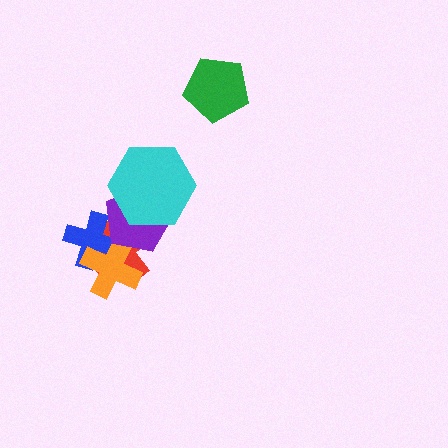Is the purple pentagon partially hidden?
Yes, it is partially covered by another shape.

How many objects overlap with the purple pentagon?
4 objects overlap with the purple pentagon.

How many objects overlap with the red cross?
3 objects overlap with the red cross.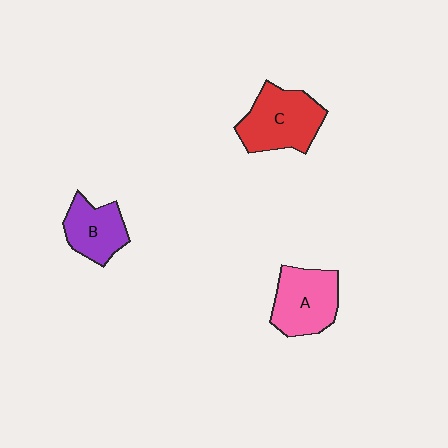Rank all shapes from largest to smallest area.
From largest to smallest: C (red), A (pink), B (purple).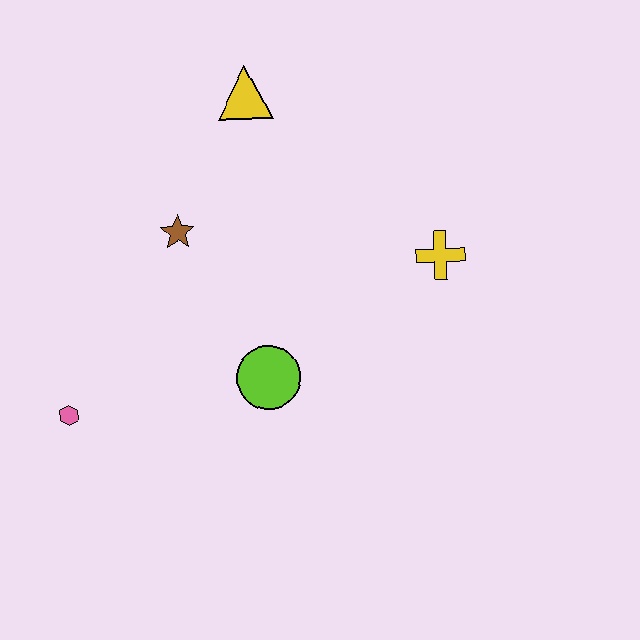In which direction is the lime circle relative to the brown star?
The lime circle is below the brown star.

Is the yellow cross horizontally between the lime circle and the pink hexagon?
No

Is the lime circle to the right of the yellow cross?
No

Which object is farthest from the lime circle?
The yellow triangle is farthest from the lime circle.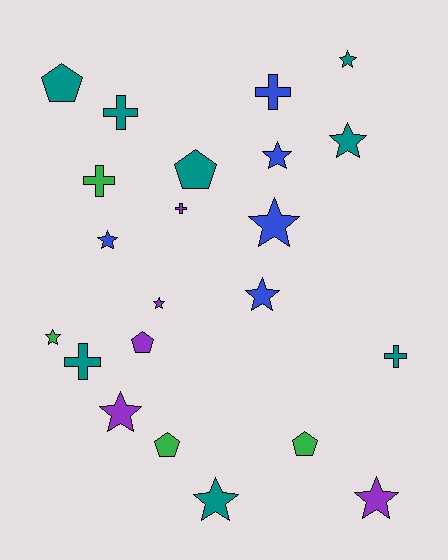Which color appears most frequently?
Teal, with 8 objects.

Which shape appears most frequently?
Star, with 11 objects.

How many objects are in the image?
There are 22 objects.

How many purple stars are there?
There are 3 purple stars.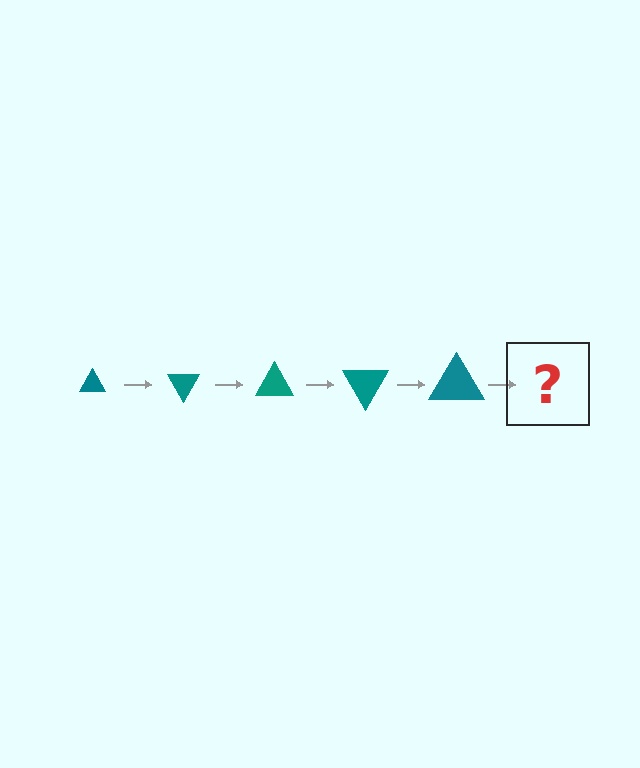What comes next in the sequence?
The next element should be a triangle, larger than the previous one and rotated 300 degrees from the start.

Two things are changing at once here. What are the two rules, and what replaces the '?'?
The two rules are that the triangle grows larger each step and it rotates 60 degrees each step. The '?' should be a triangle, larger than the previous one and rotated 300 degrees from the start.